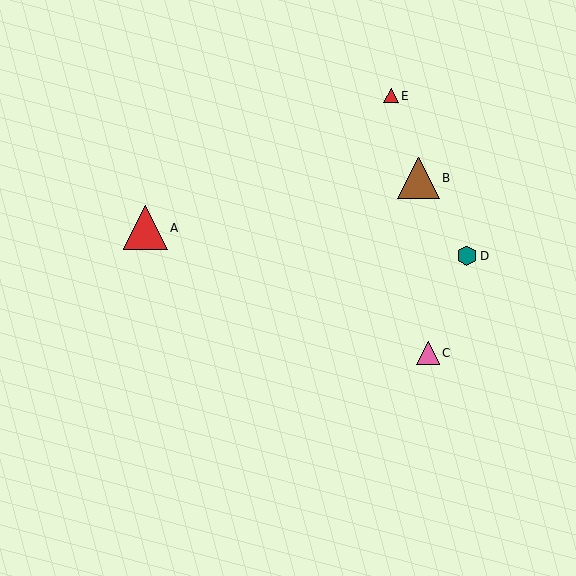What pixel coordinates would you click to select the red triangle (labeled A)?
Click at (145, 228) to select the red triangle A.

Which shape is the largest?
The red triangle (labeled A) is the largest.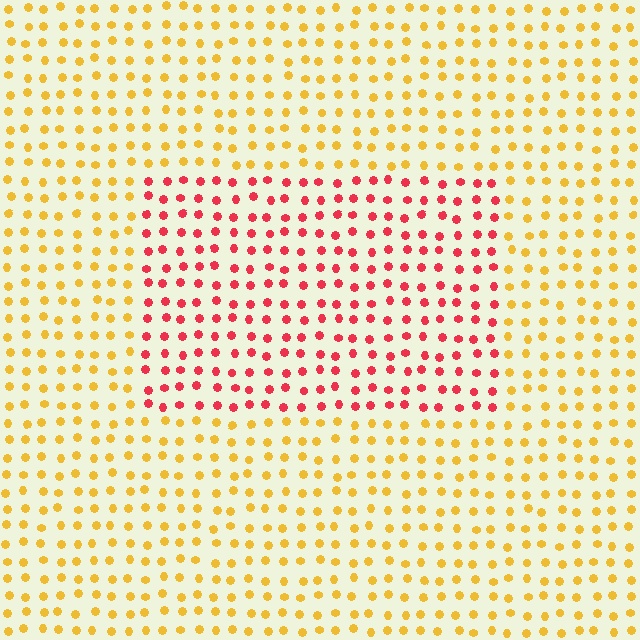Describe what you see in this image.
The image is filled with small yellow elements in a uniform arrangement. A rectangle-shaped region is visible where the elements are tinted to a slightly different hue, forming a subtle color boundary.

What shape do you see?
I see a rectangle.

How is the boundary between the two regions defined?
The boundary is defined purely by a slight shift in hue (about 53 degrees). Spacing, size, and orientation are identical on both sides.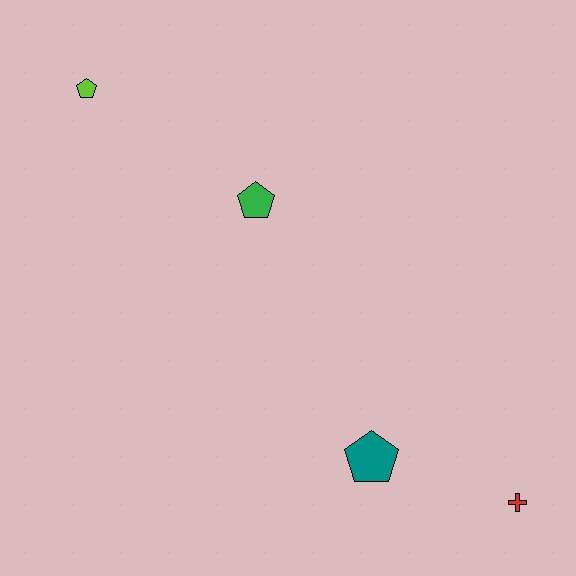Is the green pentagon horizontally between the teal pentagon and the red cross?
No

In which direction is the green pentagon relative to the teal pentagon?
The green pentagon is above the teal pentagon.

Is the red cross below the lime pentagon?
Yes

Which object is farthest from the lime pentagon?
The red cross is farthest from the lime pentagon.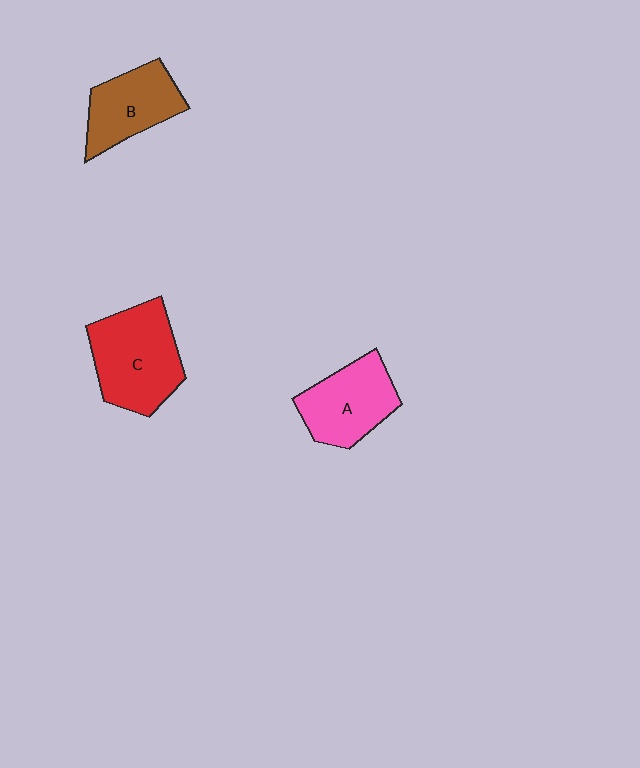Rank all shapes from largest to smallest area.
From largest to smallest: C (red), A (pink), B (brown).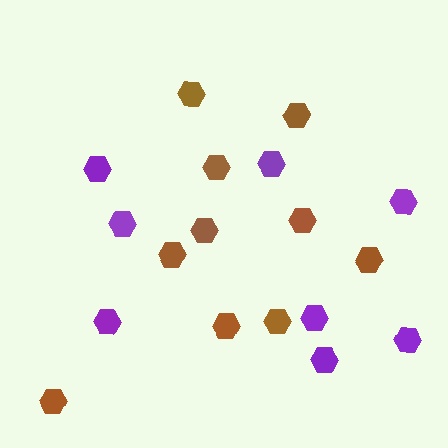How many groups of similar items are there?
There are 2 groups: one group of brown hexagons (10) and one group of purple hexagons (8).